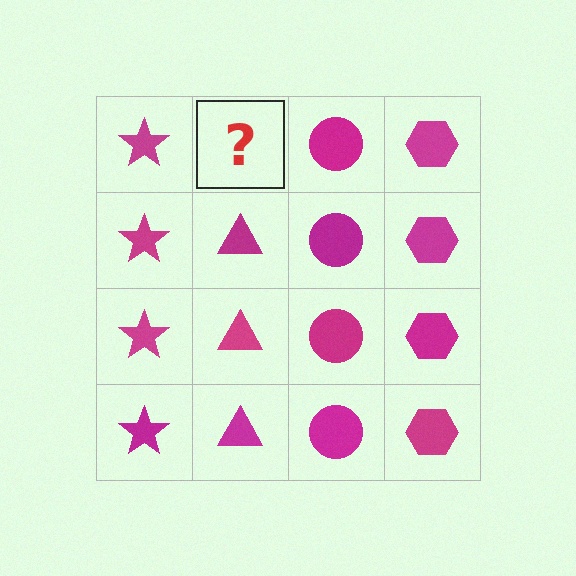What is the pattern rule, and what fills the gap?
The rule is that each column has a consistent shape. The gap should be filled with a magenta triangle.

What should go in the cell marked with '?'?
The missing cell should contain a magenta triangle.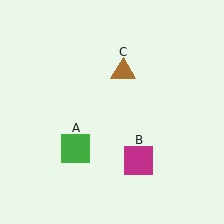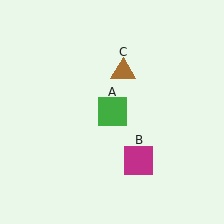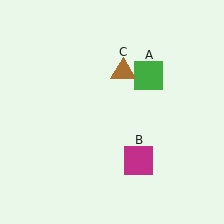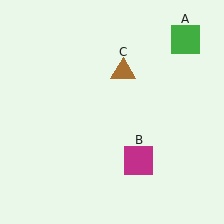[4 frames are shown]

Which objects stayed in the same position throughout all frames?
Magenta square (object B) and brown triangle (object C) remained stationary.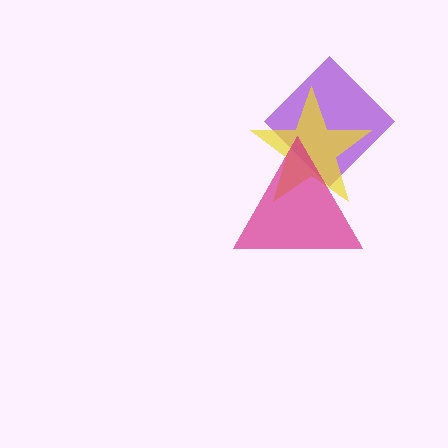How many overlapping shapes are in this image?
There are 3 overlapping shapes in the image.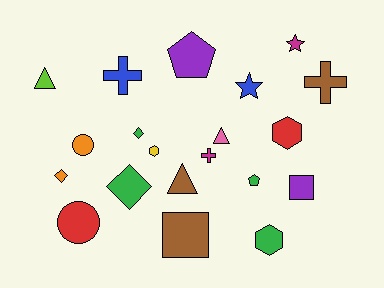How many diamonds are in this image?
There are 3 diamonds.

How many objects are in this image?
There are 20 objects.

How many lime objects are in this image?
There is 1 lime object.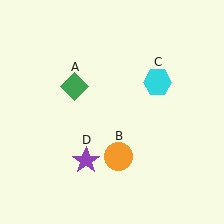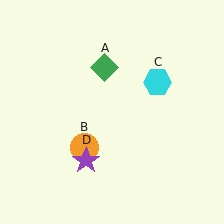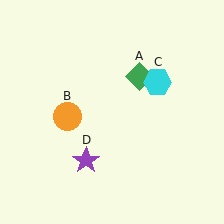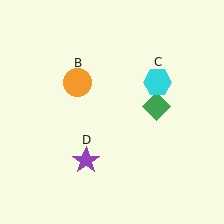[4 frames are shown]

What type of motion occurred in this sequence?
The green diamond (object A), orange circle (object B) rotated clockwise around the center of the scene.